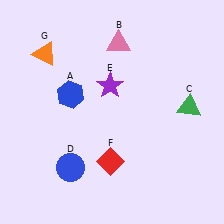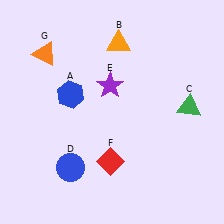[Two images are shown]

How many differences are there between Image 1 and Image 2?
There is 1 difference between the two images.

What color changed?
The triangle (B) changed from pink in Image 1 to orange in Image 2.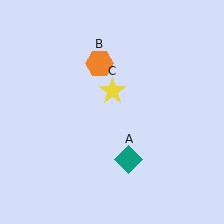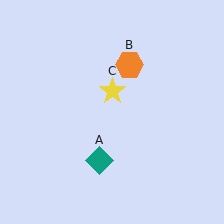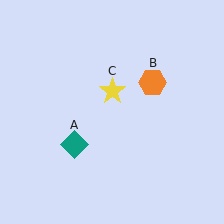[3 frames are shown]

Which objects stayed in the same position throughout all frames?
Yellow star (object C) remained stationary.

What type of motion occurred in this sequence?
The teal diamond (object A), orange hexagon (object B) rotated clockwise around the center of the scene.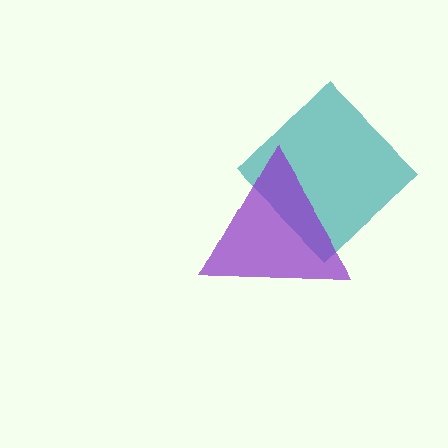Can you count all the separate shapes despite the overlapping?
Yes, there are 2 separate shapes.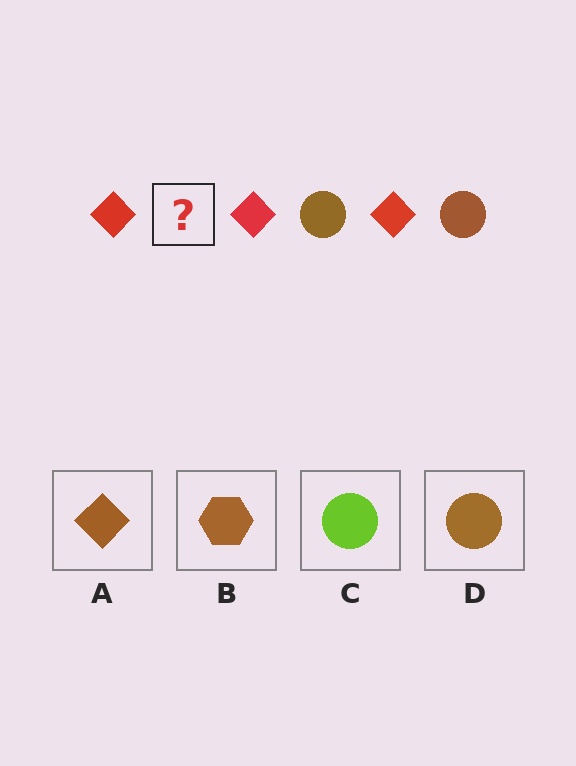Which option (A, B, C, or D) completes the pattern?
D.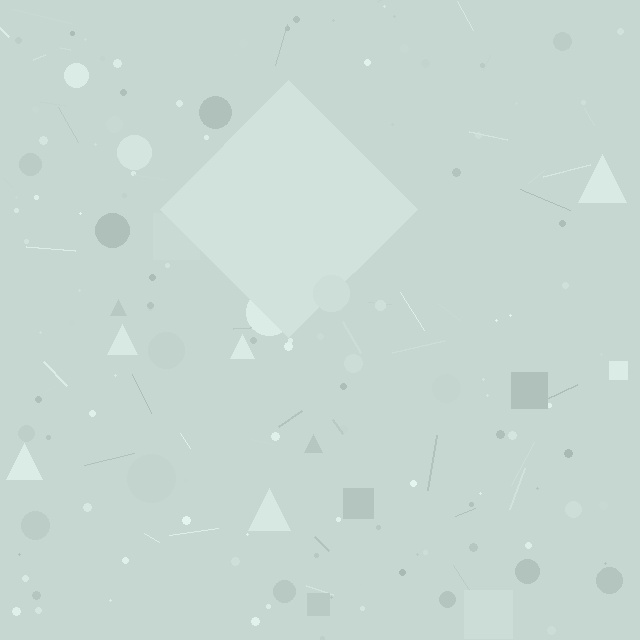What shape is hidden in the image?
A diamond is hidden in the image.